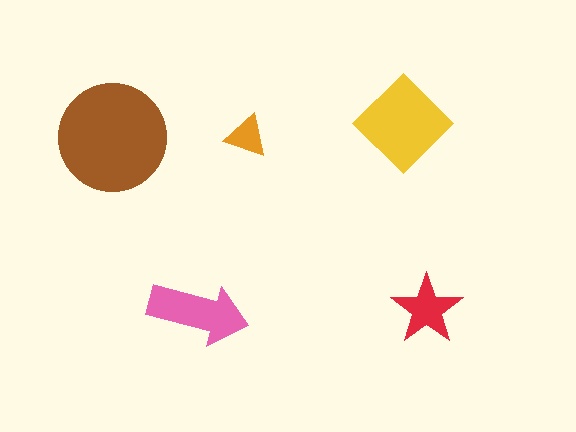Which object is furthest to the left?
The brown circle is leftmost.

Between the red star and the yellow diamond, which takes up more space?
The yellow diamond.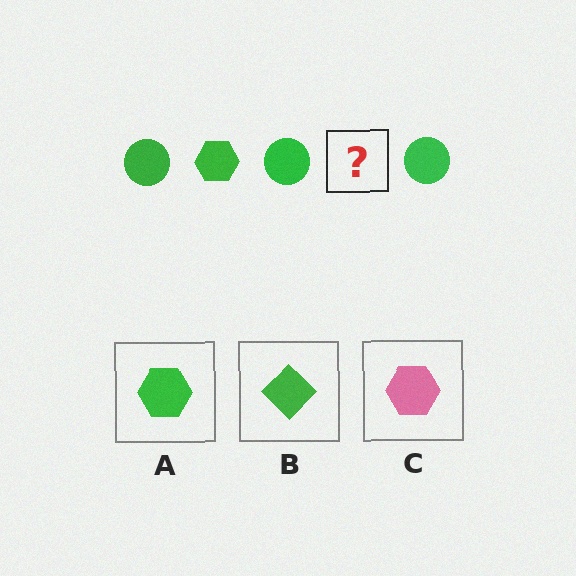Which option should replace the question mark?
Option A.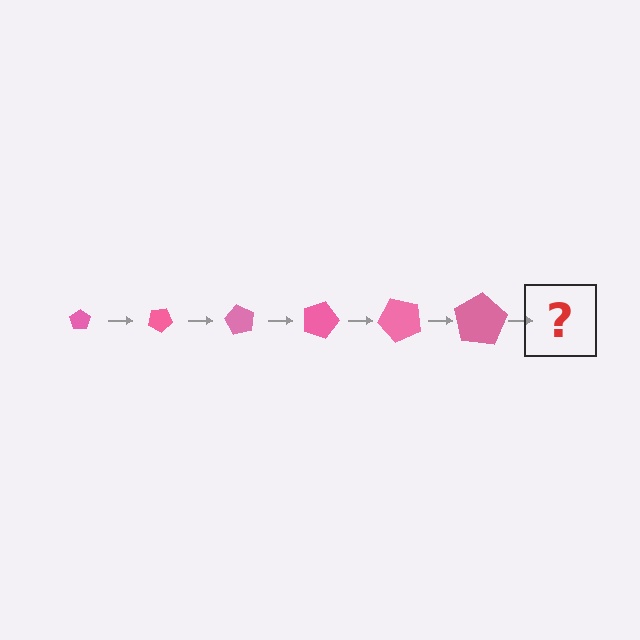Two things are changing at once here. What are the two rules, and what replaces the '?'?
The two rules are that the pentagon grows larger each step and it rotates 30 degrees each step. The '?' should be a pentagon, larger than the previous one and rotated 180 degrees from the start.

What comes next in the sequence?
The next element should be a pentagon, larger than the previous one and rotated 180 degrees from the start.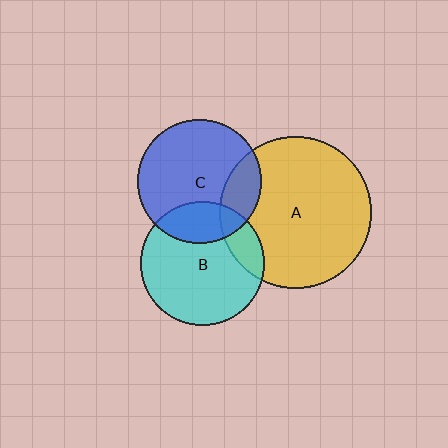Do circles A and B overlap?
Yes.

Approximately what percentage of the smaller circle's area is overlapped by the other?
Approximately 15%.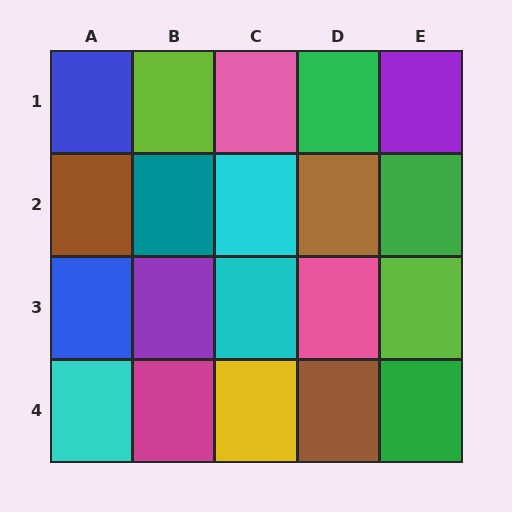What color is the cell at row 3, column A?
Blue.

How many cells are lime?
2 cells are lime.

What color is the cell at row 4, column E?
Green.